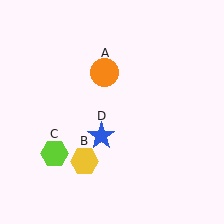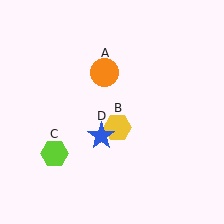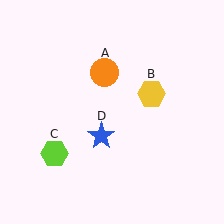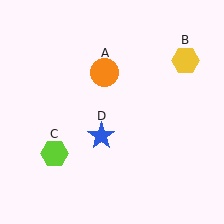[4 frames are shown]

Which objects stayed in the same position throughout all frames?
Orange circle (object A) and lime hexagon (object C) and blue star (object D) remained stationary.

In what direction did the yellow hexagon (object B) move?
The yellow hexagon (object B) moved up and to the right.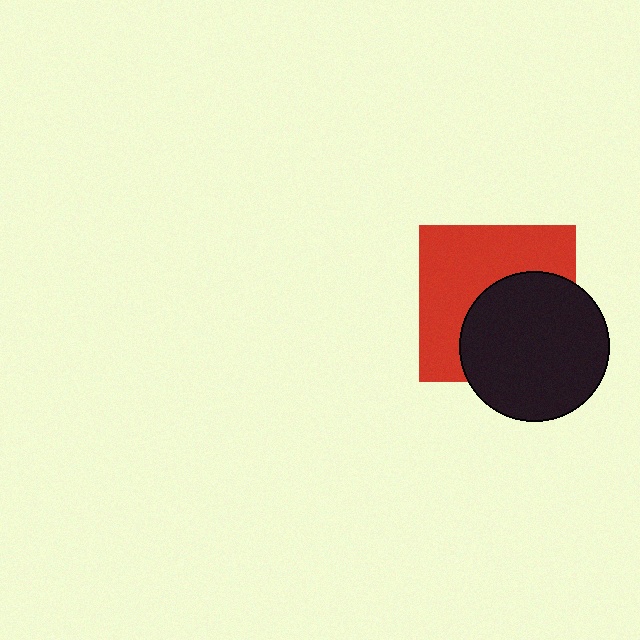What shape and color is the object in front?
The object in front is a black circle.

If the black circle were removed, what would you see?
You would see the complete red square.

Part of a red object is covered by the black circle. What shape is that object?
It is a square.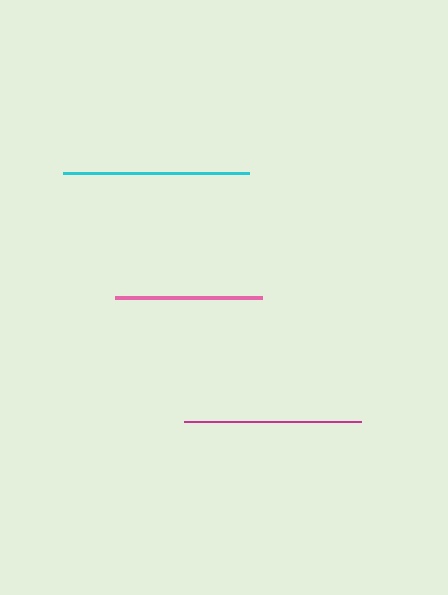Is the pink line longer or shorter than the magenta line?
The magenta line is longer than the pink line.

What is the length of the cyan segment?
The cyan segment is approximately 186 pixels long.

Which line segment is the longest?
The cyan line is the longest at approximately 186 pixels.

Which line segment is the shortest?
The pink line is the shortest at approximately 147 pixels.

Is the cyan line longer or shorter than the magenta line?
The cyan line is longer than the magenta line.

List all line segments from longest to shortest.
From longest to shortest: cyan, magenta, pink.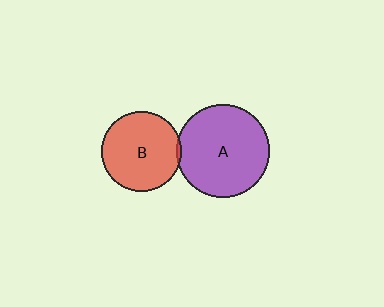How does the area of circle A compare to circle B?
Approximately 1.3 times.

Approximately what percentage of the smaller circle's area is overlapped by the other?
Approximately 5%.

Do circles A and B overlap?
Yes.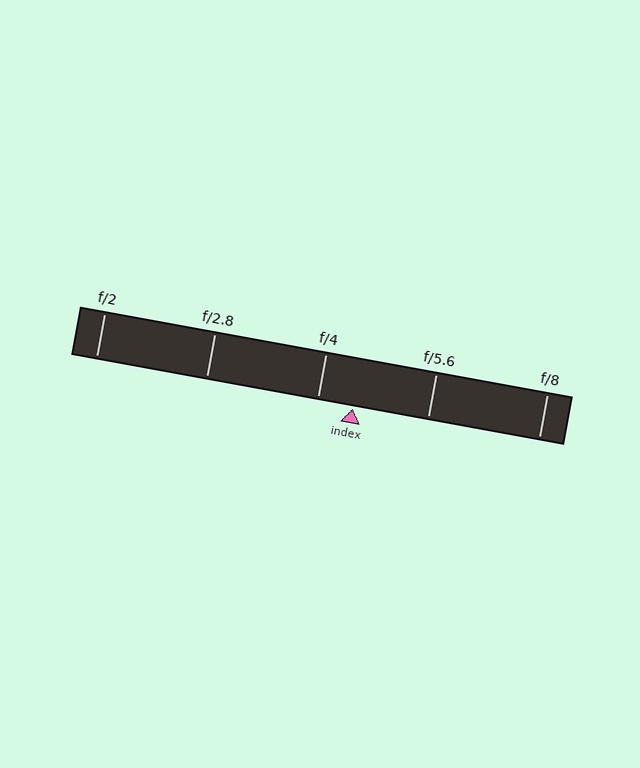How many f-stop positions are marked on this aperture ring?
There are 5 f-stop positions marked.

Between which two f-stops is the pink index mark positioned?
The index mark is between f/4 and f/5.6.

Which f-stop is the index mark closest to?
The index mark is closest to f/4.